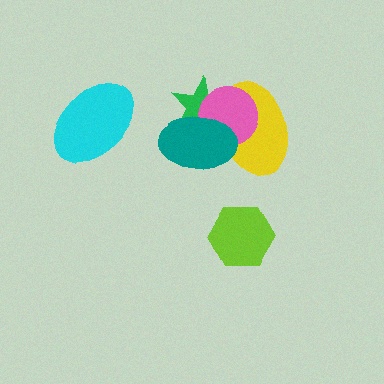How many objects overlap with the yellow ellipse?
3 objects overlap with the yellow ellipse.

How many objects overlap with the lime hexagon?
0 objects overlap with the lime hexagon.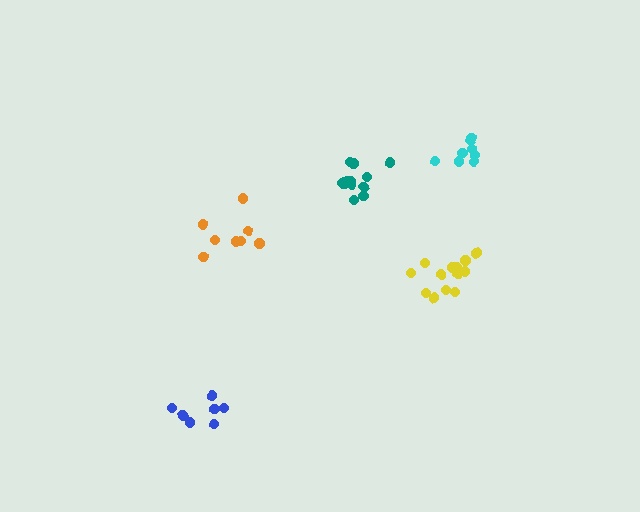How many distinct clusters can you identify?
There are 5 distinct clusters.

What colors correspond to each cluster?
The clusters are colored: blue, yellow, teal, orange, cyan.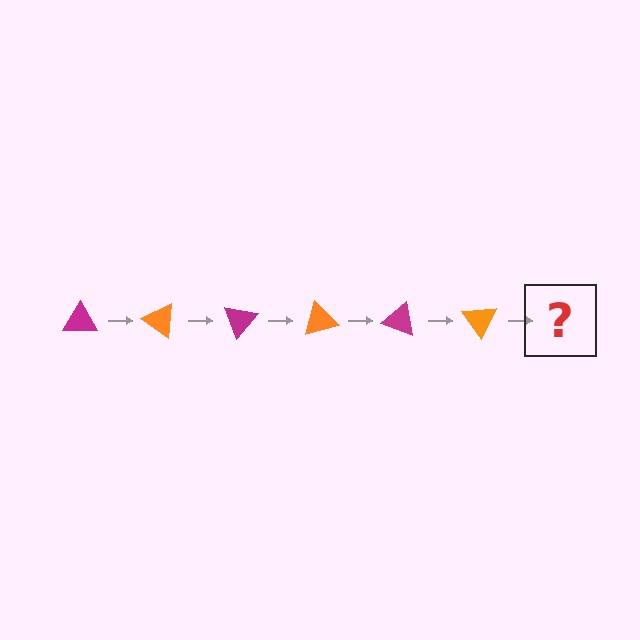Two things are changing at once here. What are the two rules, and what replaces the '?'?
The two rules are that it rotates 35 degrees each step and the color cycles through magenta and orange. The '?' should be a magenta triangle, rotated 210 degrees from the start.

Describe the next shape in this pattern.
It should be a magenta triangle, rotated 210 degrees from the start.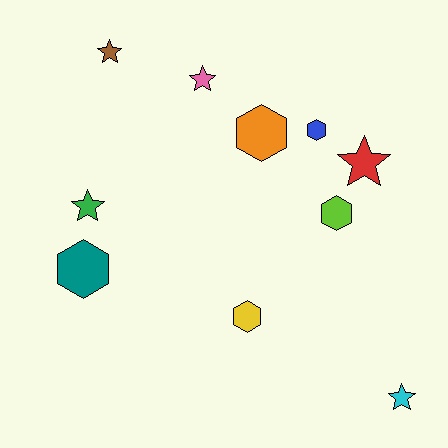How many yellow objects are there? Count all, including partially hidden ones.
There is 1 yellow object.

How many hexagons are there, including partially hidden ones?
There are 5 hexagons.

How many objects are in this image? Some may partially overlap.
There are 10 objects.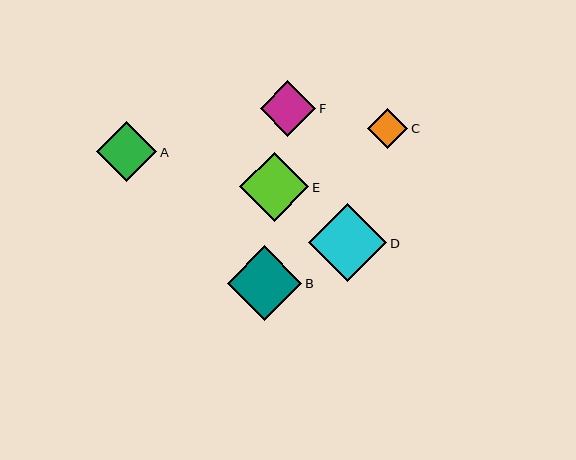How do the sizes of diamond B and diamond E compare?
Diamond B and diamond E are approximately the same size.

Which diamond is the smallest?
Diamond C is the smallest with a size of approximately 40 pixels.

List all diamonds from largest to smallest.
From largest to smallest: D, B, E, A, F, C.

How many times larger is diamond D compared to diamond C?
Diamond D is approximately 1.9 times the size of diamond C.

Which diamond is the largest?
Diamond D is the largest with a size of approximately 78 pixels.